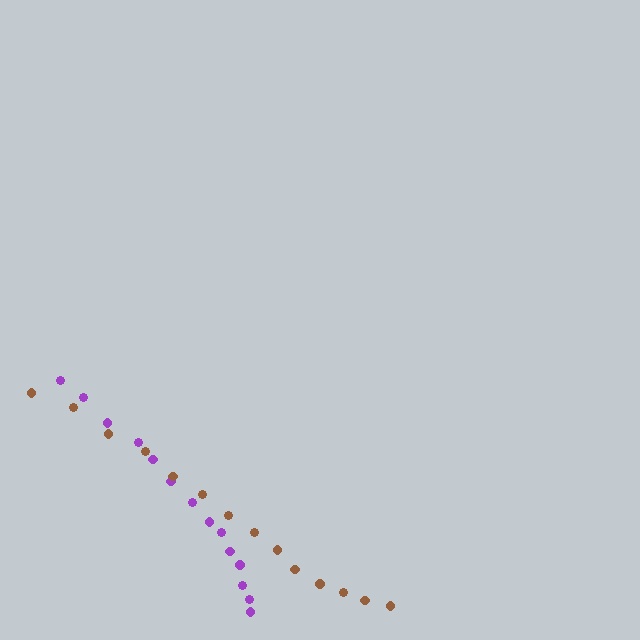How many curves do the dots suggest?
There are 2 distinct paths.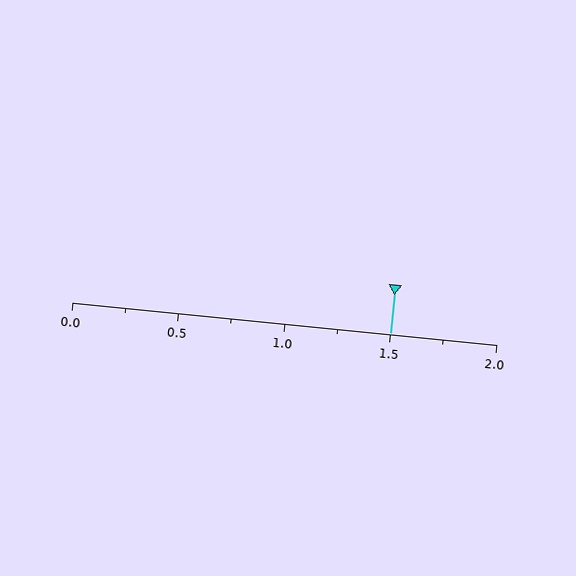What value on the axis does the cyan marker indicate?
The marker indicates approximately 1.5.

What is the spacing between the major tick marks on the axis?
The major ticks are spaced 0.5 apart.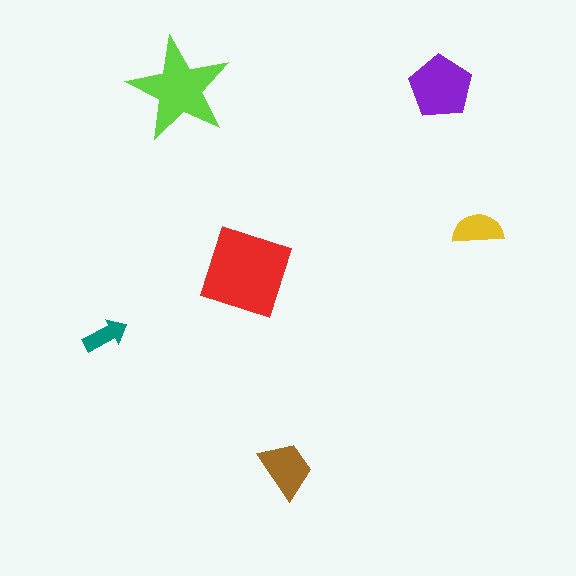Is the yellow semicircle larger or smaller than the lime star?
Smaller.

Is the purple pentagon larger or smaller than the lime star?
Smaller.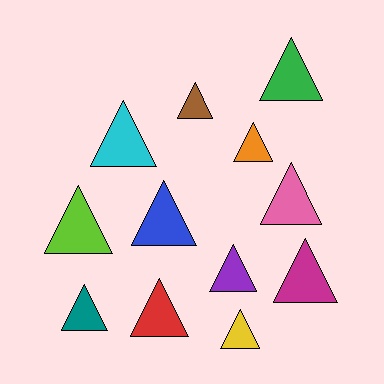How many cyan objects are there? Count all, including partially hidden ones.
There is 1 cyan object.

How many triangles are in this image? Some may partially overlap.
There are 12 triangles.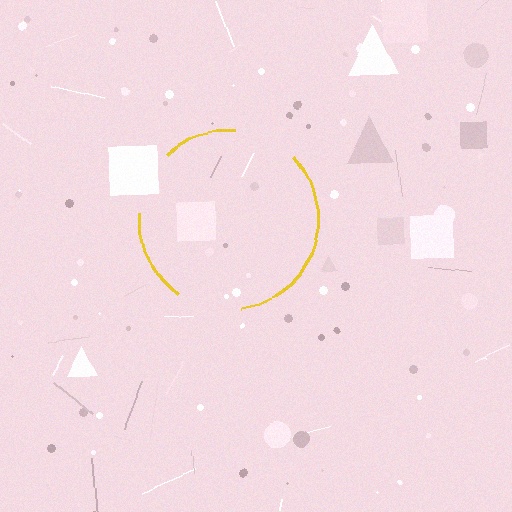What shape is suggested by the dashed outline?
The dashed outline suggests a circle.